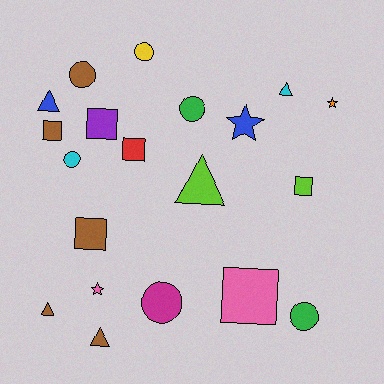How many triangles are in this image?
There are 5 triangles.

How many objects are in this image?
There are 20 objects.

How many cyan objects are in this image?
There are 2 cyan objects.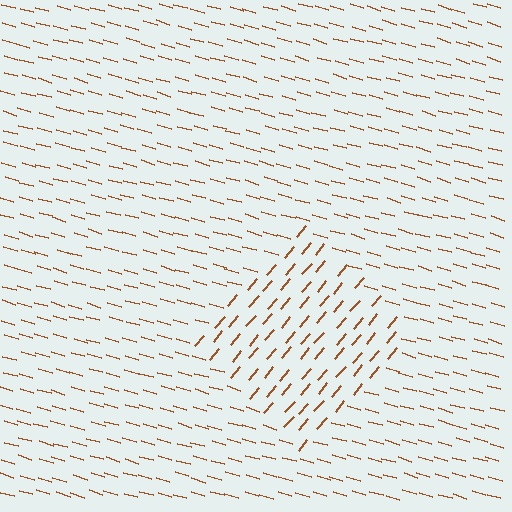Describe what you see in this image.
The image is filled with small brown line segments. A diamond region in the image has lines oriented differently from the surrounding lines, creating a visible texture boundary.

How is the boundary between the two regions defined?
The boundary is defined purely by a change in line orientation (approximately 66 degrees difference). All lines are the same color and thickness.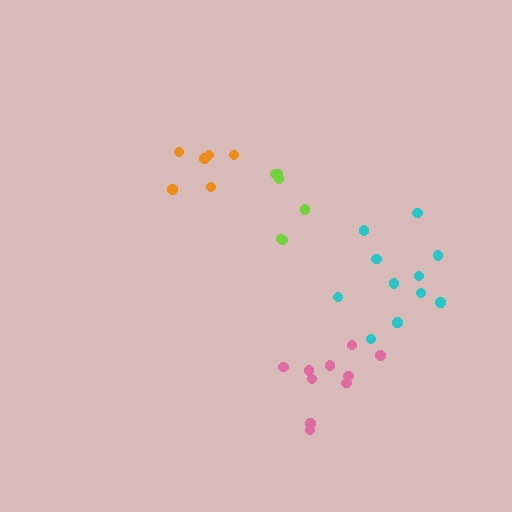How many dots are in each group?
Group 1: 10 dots, Group 2: 6 dots, Group 3: 6 dots, Group 4: 11 dots (33 total).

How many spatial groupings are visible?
There are 4 spatial groupings.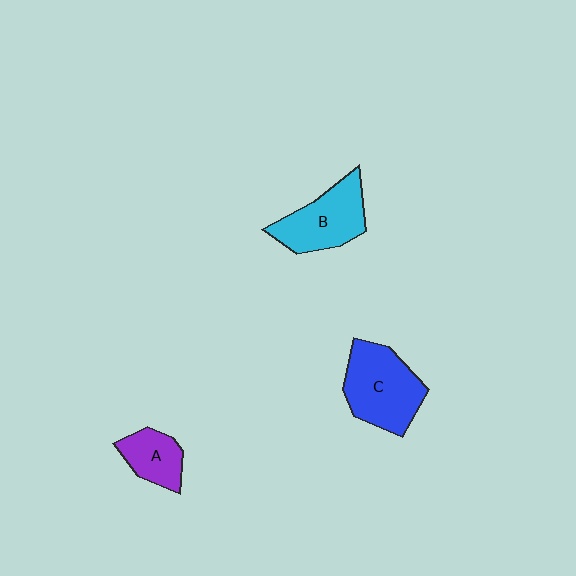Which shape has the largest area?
Shape C (blue).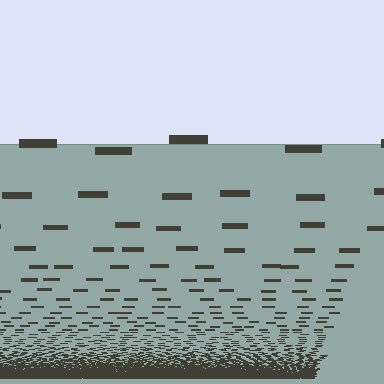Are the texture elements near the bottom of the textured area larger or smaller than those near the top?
Smaller. The gradient is inverted — elements near the bottom are smaller and denser.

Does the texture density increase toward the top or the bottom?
Density increases toward the bottom.